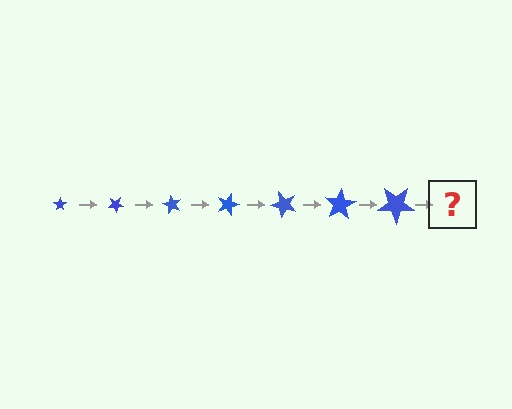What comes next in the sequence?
The next element should be a star, larger than the previous one and rotated 210 degrees from the start.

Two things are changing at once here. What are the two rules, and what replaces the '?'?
The two rules are that the star grows larger each step and it rotates 30 degrees each step. The '?' should be a star, larger than the previous one and rotated 210 degrees from the start.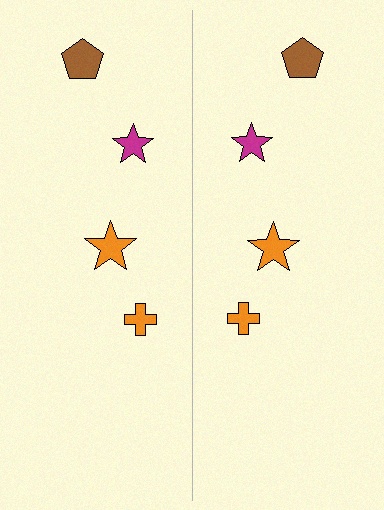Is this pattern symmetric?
Yes, this pattern has bilateral (reflection) symmetry.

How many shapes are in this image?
There are 8 shapes in this image.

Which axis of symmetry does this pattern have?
The pattern has a vertical axis of symmetry running through the center of the image.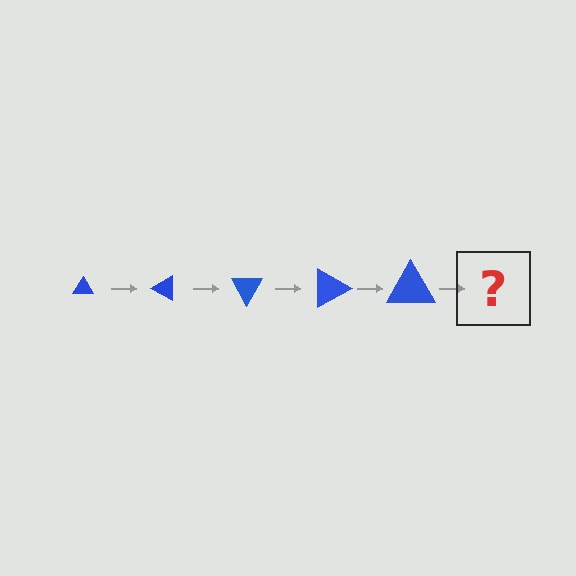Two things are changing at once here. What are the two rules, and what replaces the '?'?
The two rules are that the triangle grows larger each step and it rotates 30 degrees each step. The '?' should be a triangle, larger than the previous one and rotated 150 degrees from the start.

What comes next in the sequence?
The next element should be a triangle, larger than the previous one and rotated 150 degrees from the start.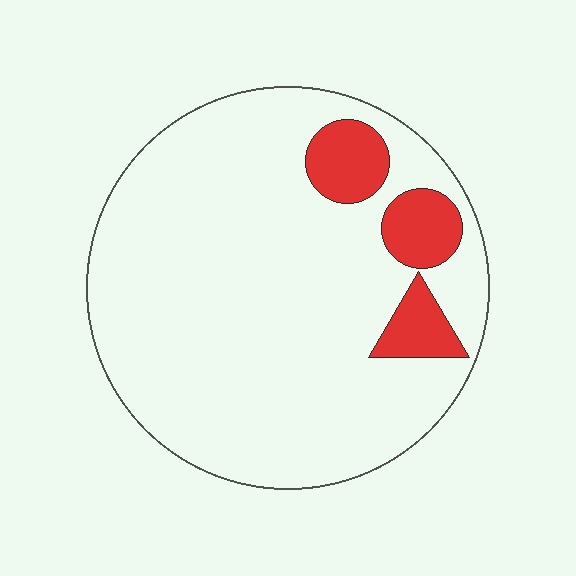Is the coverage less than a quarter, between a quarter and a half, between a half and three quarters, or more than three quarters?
Less than a quarter.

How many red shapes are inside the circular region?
3.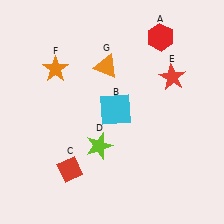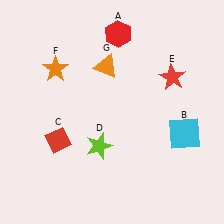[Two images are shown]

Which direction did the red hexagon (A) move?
The red hexagon (A) moved left.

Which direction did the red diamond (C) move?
The red diamond (C) moved up.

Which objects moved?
The objects that moved are: the red hexagon (A), the cyan square (B), the red diamond (C).